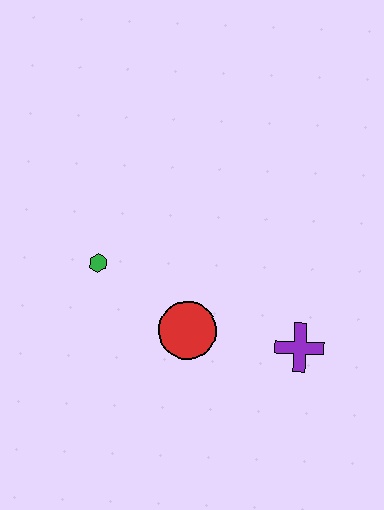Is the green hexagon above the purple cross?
Yes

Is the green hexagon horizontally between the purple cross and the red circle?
No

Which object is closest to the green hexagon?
The red circle is closest to the green hexagon.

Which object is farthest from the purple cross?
The green hexagon is farthest from the purple cross.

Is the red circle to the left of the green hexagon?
No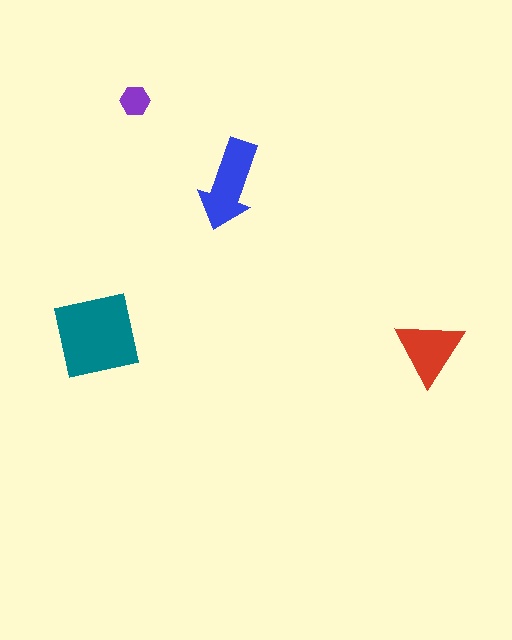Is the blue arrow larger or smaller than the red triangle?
Larger.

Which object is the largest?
The teal square.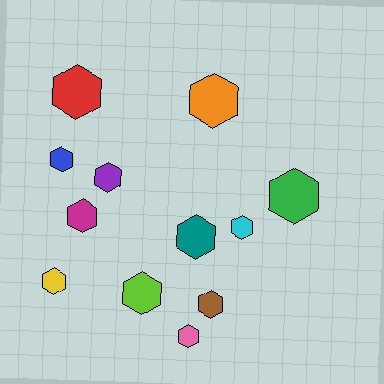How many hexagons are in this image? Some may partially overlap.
There are 12 hexagons.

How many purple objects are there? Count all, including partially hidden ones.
There is 1 purple object.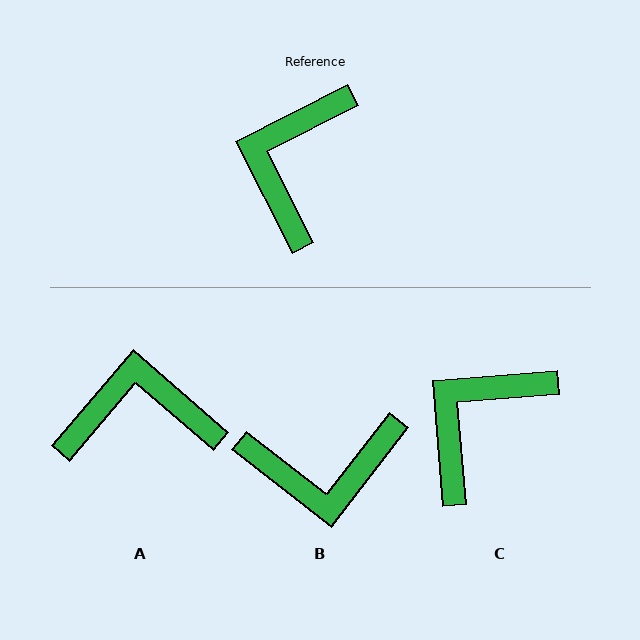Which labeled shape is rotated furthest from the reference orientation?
B, about 115 degrees away.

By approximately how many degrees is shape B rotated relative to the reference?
Approximately 115 degrees counter-clockwise.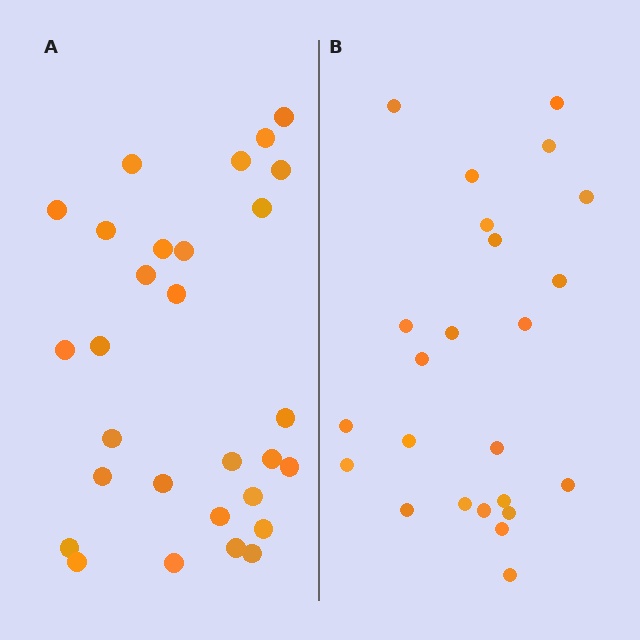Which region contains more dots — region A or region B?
Region A (the left region) has more dots.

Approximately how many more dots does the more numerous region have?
Region A has about 5 more dots than region B.